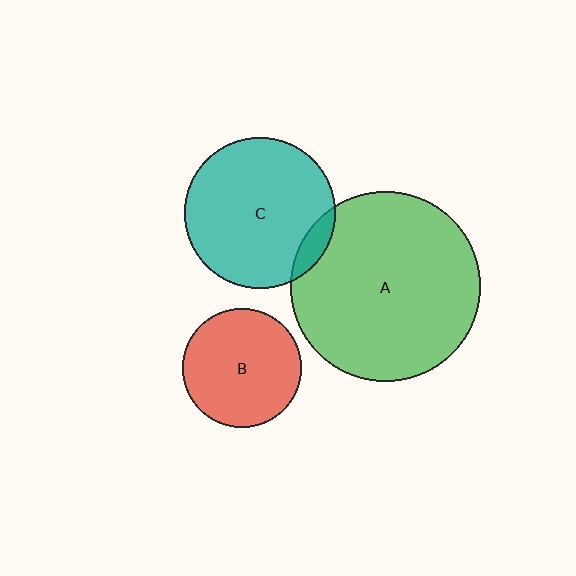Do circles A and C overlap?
Yes.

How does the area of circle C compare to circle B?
Approximately 1.6 times.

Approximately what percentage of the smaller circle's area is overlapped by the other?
Approximately 10%.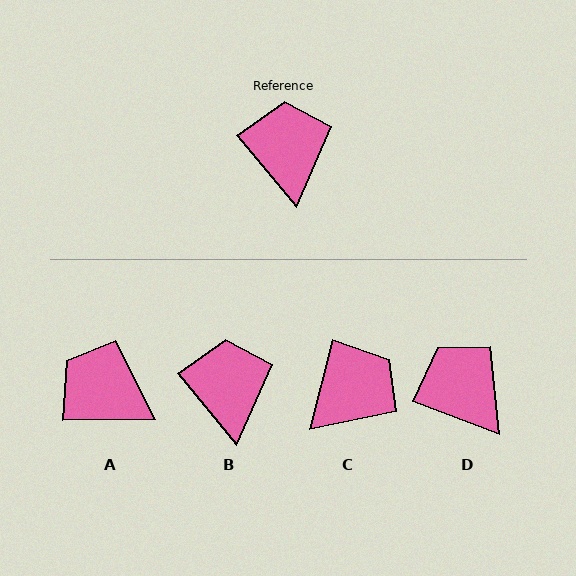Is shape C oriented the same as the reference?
No, it is off by about 54 degrees.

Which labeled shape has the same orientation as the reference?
B.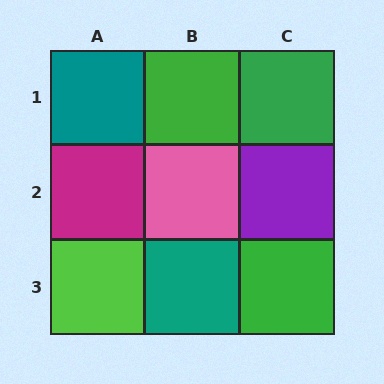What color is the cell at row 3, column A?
Lime.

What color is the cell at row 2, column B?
Pink.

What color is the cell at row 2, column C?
Purple.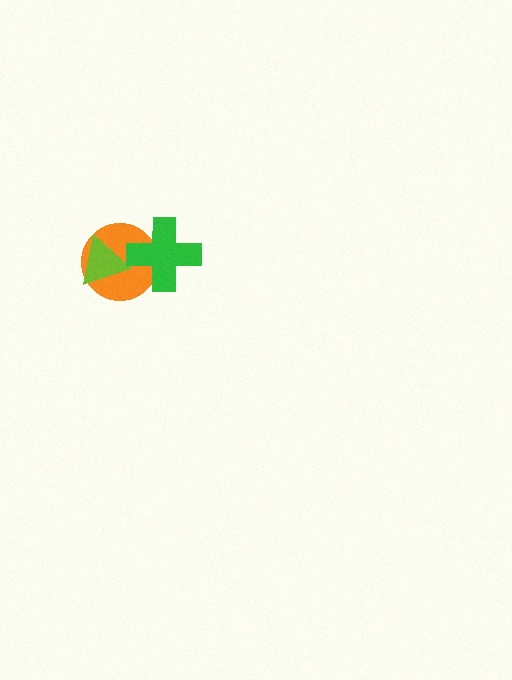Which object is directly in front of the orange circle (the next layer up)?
The lime triangle is directly in front of the orange circle.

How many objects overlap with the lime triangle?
1 object overlaps with the lime triangle.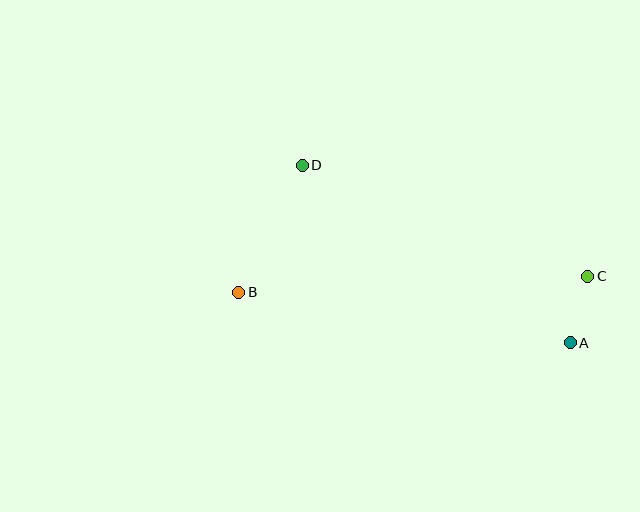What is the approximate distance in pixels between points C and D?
The distance between C and D is approximately 307 pixels.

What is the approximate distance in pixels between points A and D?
The distance between A and D is approximately 322 pixels.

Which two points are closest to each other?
Points A and C are closest to each other.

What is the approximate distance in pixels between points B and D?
The distance between B and D is approximately 142 pixels.